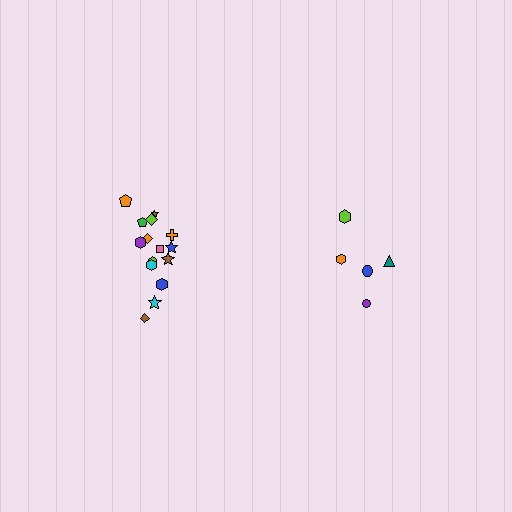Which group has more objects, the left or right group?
The left group.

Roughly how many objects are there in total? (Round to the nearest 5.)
Roughly 20 objects in total.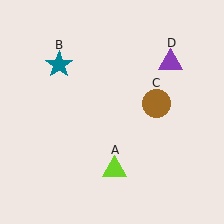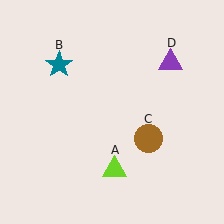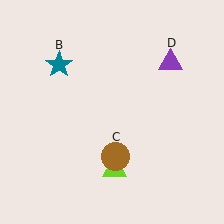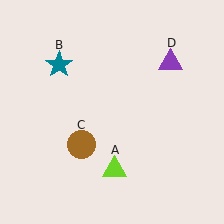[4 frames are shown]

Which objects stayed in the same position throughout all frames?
Lime triangle (object A) and teal star (object B) and purple triangle (object D) remained stationary.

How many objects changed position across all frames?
1 object changed position: brown circle (object C).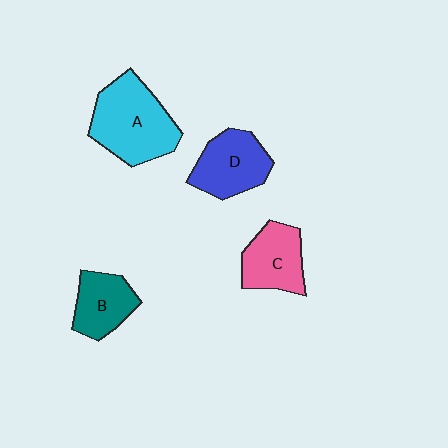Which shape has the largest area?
Shape A (cyan).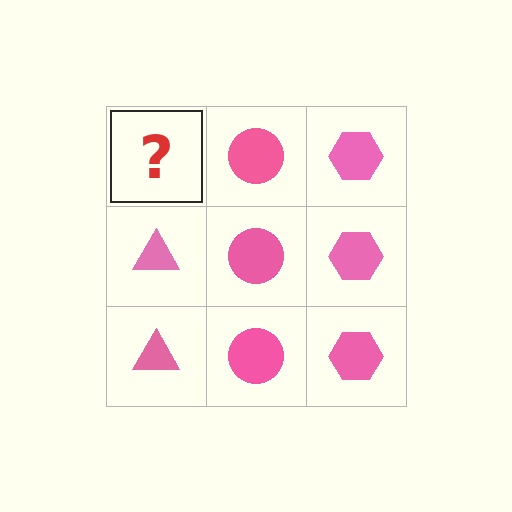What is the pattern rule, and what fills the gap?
The rule is that each column has a consistent shape. The gap should be filled with a pink triangle.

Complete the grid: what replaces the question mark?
The question mark should be replaced with a pink triangle.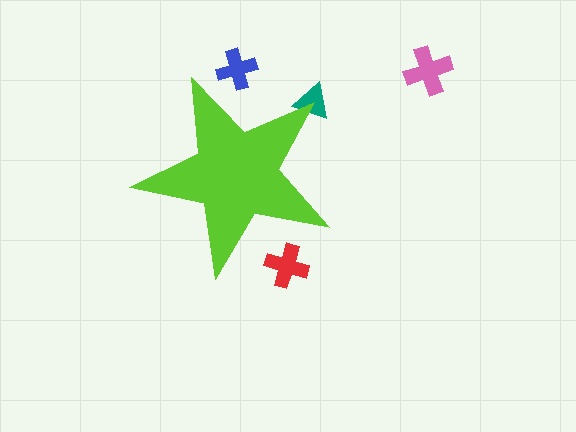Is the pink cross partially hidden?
No, the pink cross is fully visible.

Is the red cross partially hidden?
Yes, the red cross is partially hidden behind the lime star.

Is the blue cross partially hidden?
Yes, the blue cross is partially hidden behind the lime star.